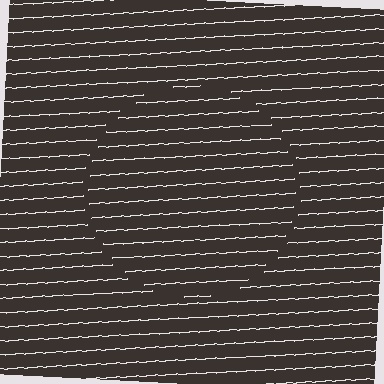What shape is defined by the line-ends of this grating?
An illusory circle. The interior of the shape contains the same grating, shifted by half a period — the contour is defined by the phase discontinuity where line-ends from the inner and outer gratings abut.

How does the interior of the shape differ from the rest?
The interior of the shape contains the same grating, shifted by half a period — the contour is defined by the phase discontinuity where line-ends from the inner and outer gratings abut.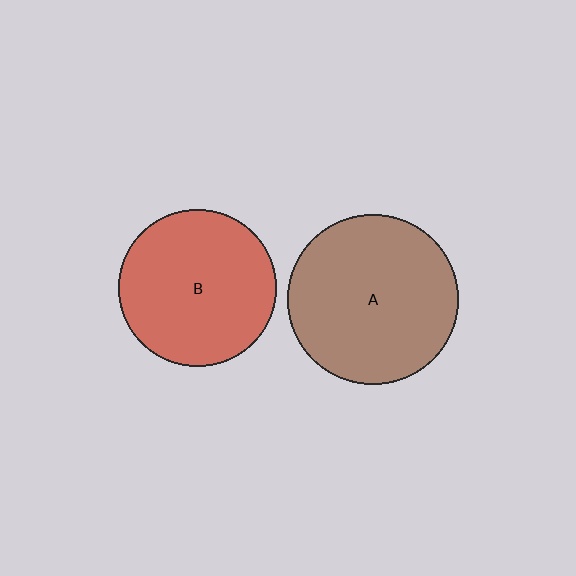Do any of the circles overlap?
No, none of the circles overlap.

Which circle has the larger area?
Circle A (brown).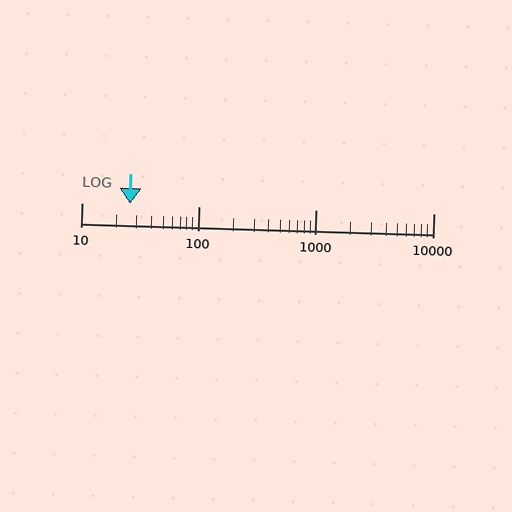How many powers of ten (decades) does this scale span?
The scale spans 3 decades, from 10 to 10000.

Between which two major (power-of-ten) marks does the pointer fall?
The pointer is between 10 and 100.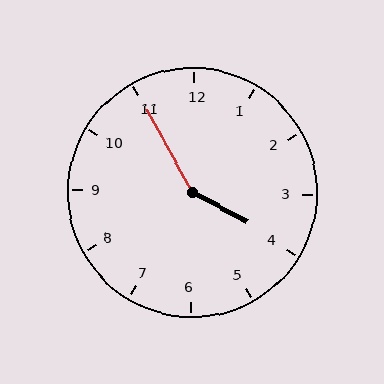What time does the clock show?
3:55.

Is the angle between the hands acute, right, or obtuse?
It is obtuse.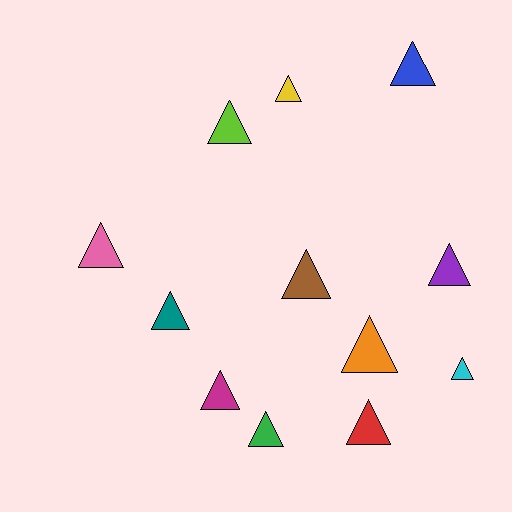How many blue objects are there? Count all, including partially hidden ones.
There is 1 blue object.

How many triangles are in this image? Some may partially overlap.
There are 12 triangles.